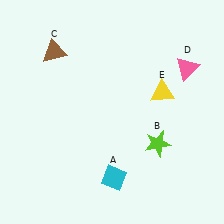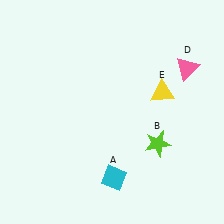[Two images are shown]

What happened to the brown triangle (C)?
The brown triangle (C) was removed in Image 2. It was in the top-left area of Image 1.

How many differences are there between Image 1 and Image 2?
There is 1 difference between the two images.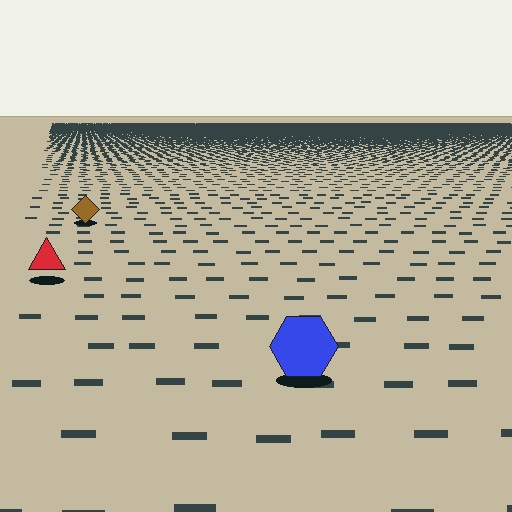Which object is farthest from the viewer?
The brown diamond is farthest from the viewer. It appears smaller and the ground texture around it is denser.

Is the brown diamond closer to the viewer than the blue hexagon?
No. The blue hexagon is closer — you can tell from the texture gradient: the ground texture is coarser near it.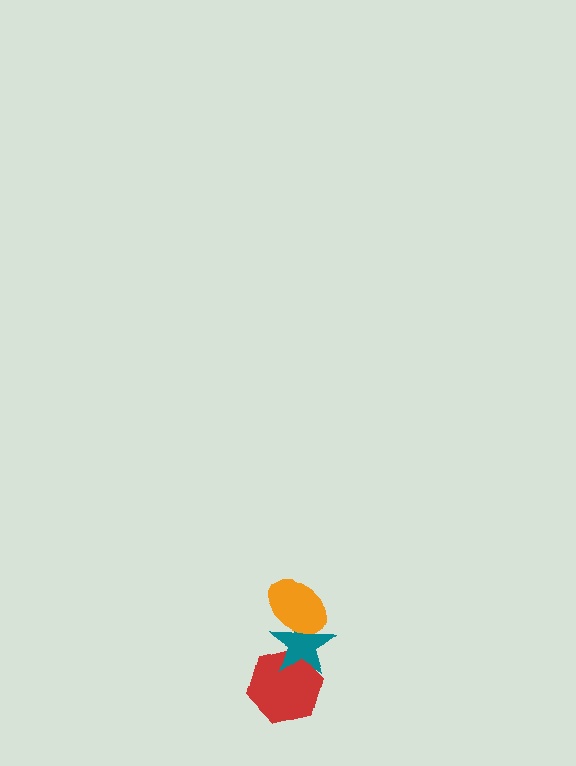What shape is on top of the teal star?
The orange ellipse is on top of the teal star.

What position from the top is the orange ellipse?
The orange ellipse is 1st from the top.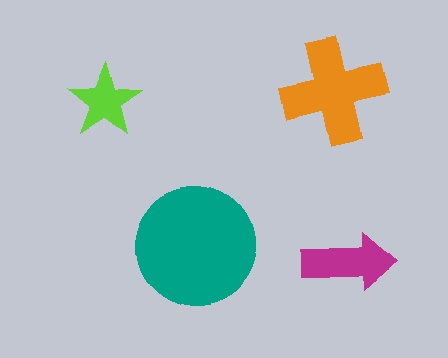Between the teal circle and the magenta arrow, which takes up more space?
The teal circle.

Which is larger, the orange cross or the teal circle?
The teal circle.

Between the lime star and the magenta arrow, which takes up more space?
The magenta arrow.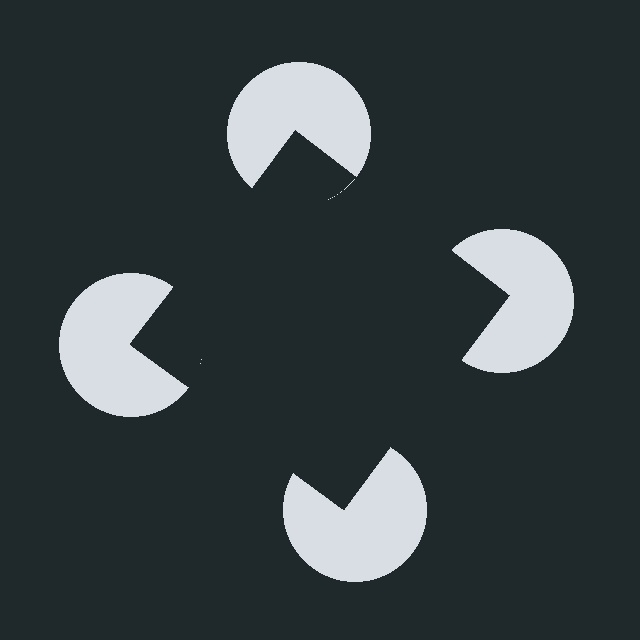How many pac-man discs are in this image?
There are 4 — one at each vertex of the illusory square.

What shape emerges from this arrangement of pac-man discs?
An illusory square — its edges are inferred from the aligned wedge cuts in the pac-man discs, not physically drawn.